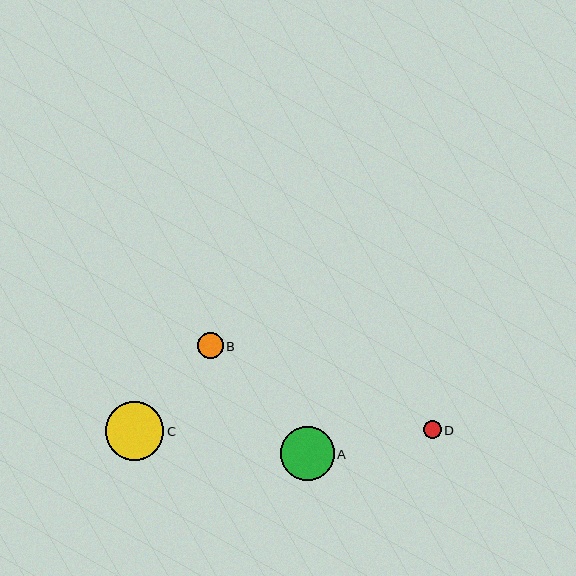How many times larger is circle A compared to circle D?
Circle A is approximately 3.0 times the size of circle D.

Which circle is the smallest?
Circle D is the smallest with a size of approximately 18 pixels.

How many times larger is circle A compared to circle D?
Circle A is approximately 3.0 times the size of circle D.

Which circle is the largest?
Circle C is the largest with a size of approximately 58 pixels.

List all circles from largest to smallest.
From largest to smallest: C, A, B, D.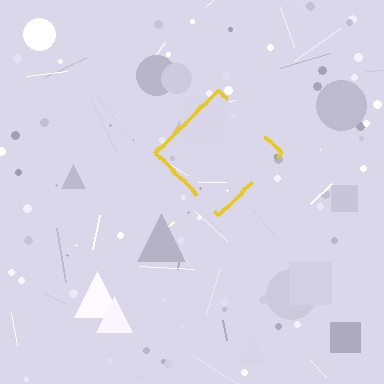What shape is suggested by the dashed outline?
The dashed outline suggests a diamond.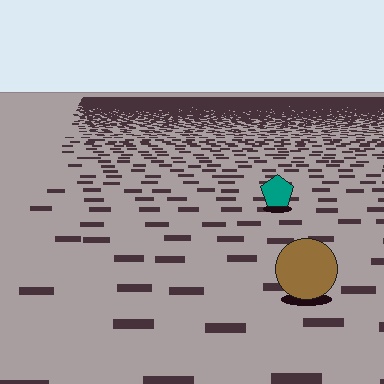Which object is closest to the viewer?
The brown circle is closest. The texture marks near it are larger and more spread out.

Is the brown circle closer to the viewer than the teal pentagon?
Yes. The brown circle is closer — you can tell from the texture gradient: the ground texture is coarser near it.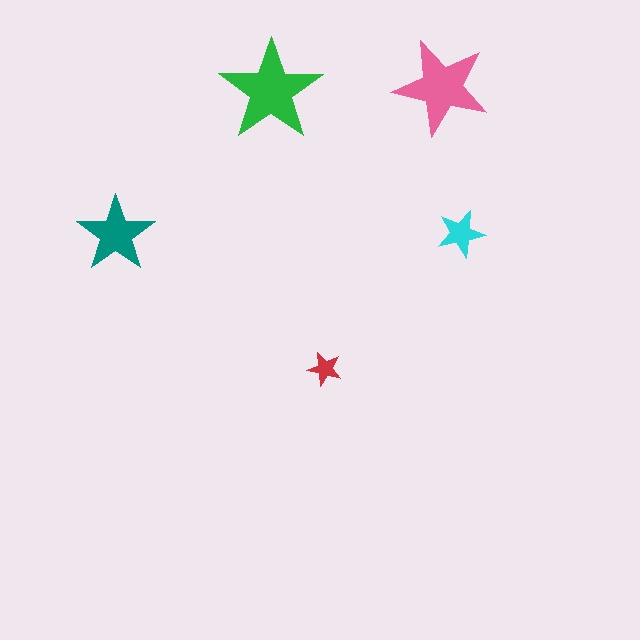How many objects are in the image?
There are 5 objects in the image.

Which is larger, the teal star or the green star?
The green one.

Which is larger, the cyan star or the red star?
The cyan one.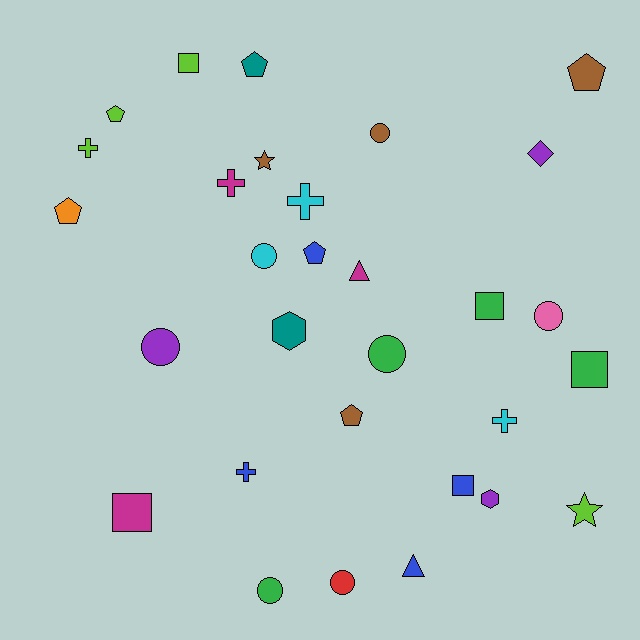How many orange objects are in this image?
There is 1 orange object.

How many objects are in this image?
There are 30 objects.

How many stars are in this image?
There are 2 stars.